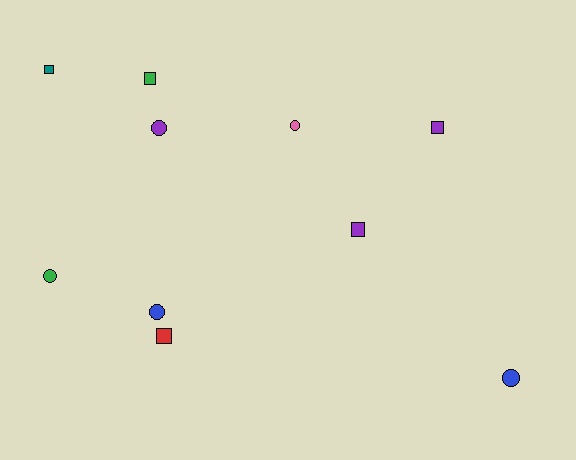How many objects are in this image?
There are 10 objects.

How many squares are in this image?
There are 5 squares.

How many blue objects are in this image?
There are 2 blue objects.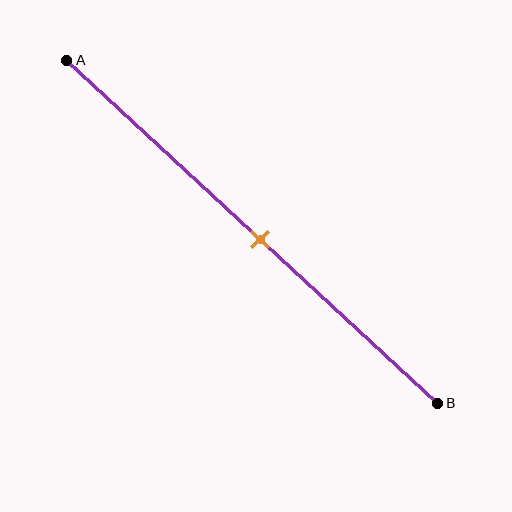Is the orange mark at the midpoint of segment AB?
Yes, the mark is approximately at the midpoint.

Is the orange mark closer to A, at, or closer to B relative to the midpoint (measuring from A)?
The orange mark is approximately at the midpoint of segment AB.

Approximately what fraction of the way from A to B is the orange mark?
The orange mark is approximately 50% of the way from A to B.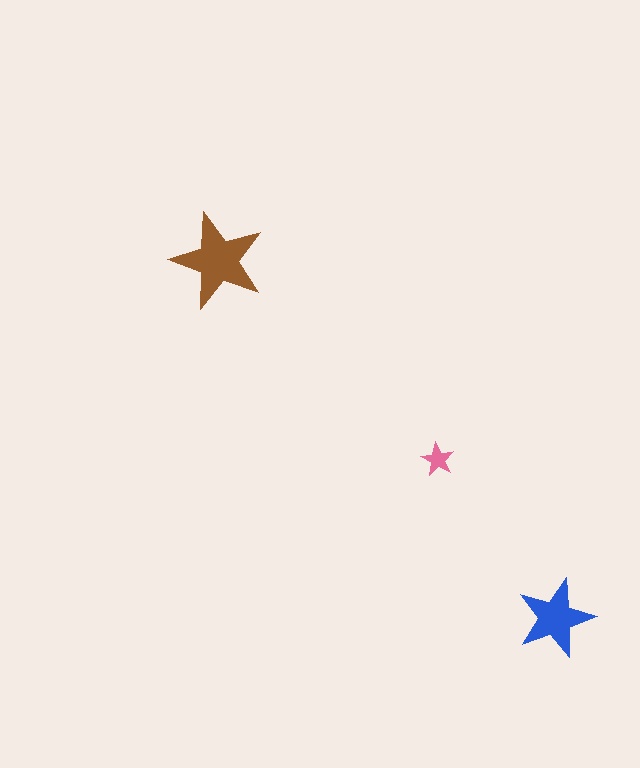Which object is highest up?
The brown star is topmost.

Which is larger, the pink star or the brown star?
The brown one.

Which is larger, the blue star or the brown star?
The brown one.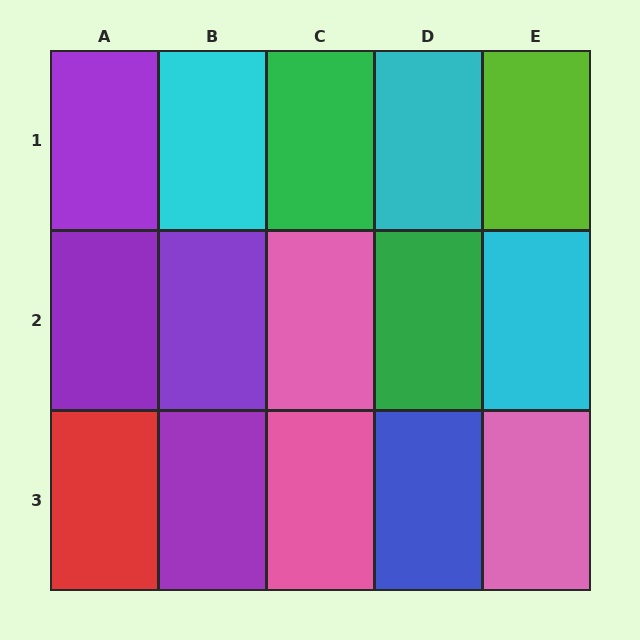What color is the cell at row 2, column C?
Pink.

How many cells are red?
1 cell is red.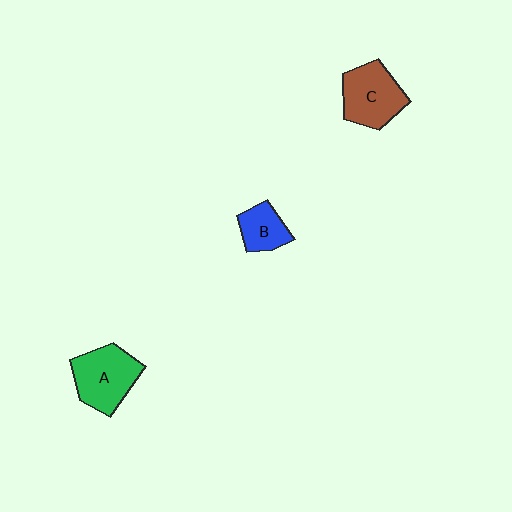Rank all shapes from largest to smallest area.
From largest to smallest: A (green), C (brown), B (blue).